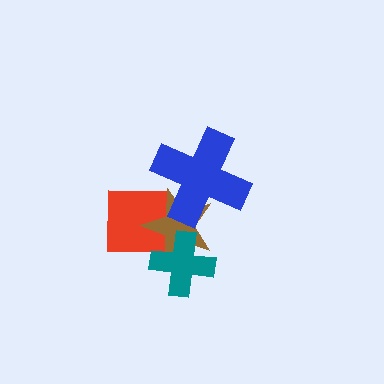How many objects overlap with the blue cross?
2 objects overlap with the blue cross.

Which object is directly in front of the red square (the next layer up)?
The brown star is directly in front of the red square.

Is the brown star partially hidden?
Yes, it is partially covered by another shape.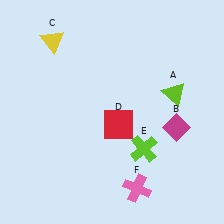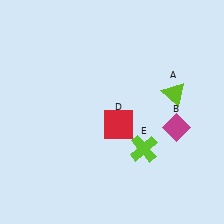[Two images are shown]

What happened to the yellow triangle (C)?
The yellow triangle (C) was removed in Image 2. It was in the top-left area of Image 1.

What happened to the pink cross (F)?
The pink cross (F) was removed in Image 2. It was in the bottom-right area of Image 1.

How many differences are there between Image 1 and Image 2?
There are 2 differences between the two images.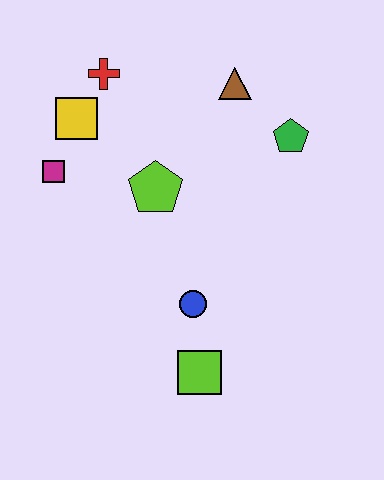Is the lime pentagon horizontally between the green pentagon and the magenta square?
Yes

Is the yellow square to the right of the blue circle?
No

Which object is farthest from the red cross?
The lime square is farthest from the red cross.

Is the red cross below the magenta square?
No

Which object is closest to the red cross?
The yellow square is closest to the red cross.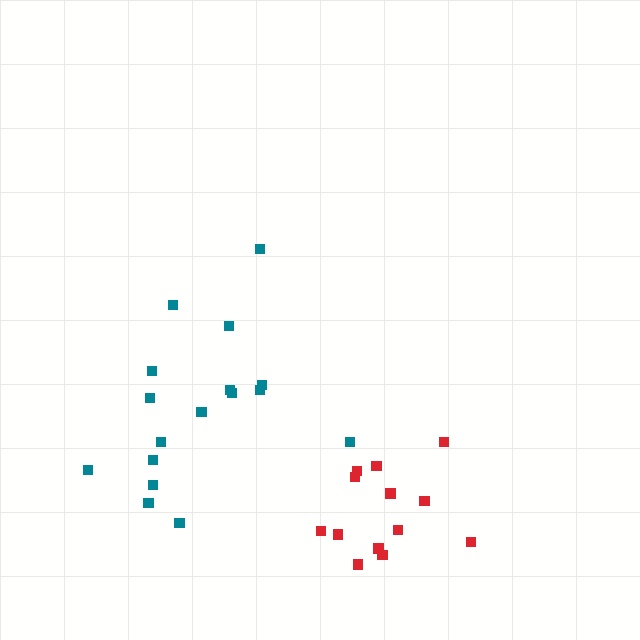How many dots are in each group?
Group 1: 13 dots, Group 2: 17 dots (30 total).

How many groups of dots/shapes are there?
There are 2 groups.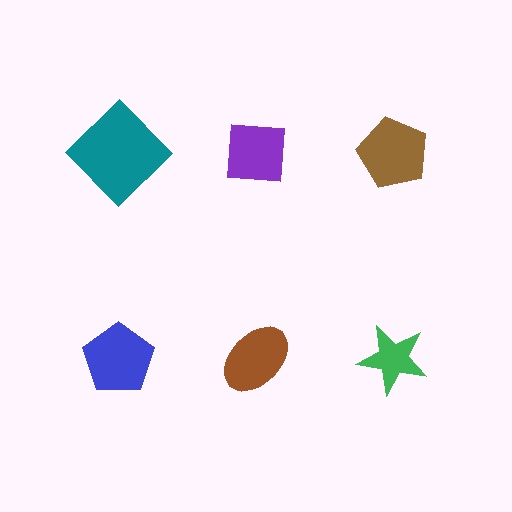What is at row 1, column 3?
A brown pentagon.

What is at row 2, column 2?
A brown ellipse.